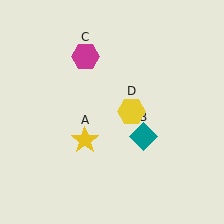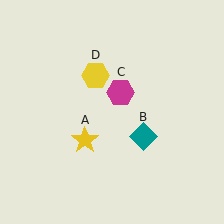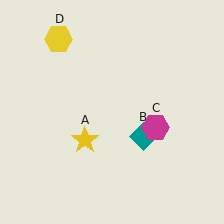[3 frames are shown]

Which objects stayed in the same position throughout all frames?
Yellow star (object A) and teal diamond (object B) remained stationary.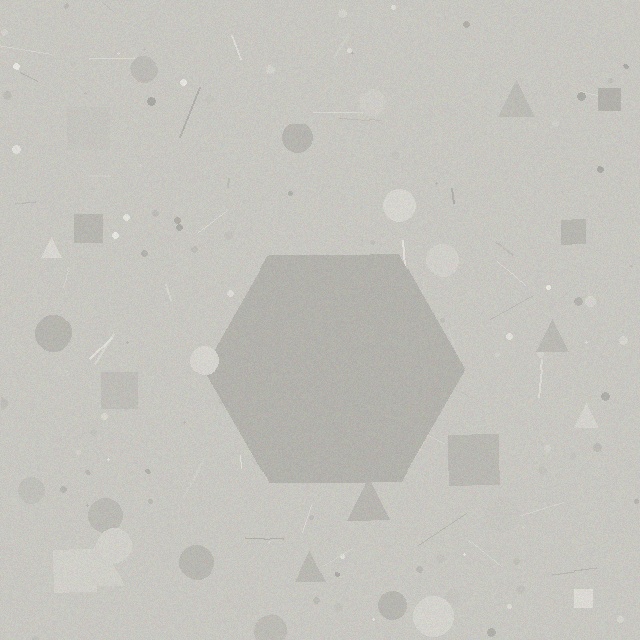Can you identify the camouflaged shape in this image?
The camouflaged shape is a hexagon.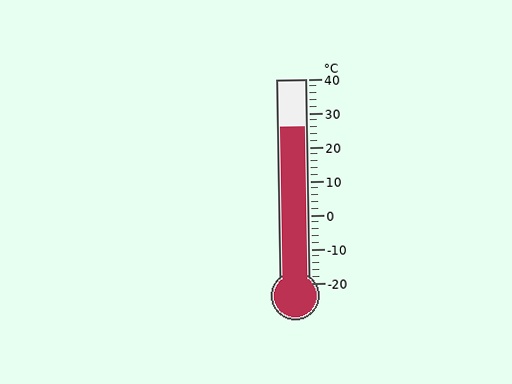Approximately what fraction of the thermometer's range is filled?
The thermometer is filled to approximately 75% of its range.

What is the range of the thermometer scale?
The thermometer scale ranges from -20°C to 40°C.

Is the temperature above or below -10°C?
The temperature is above -10°C.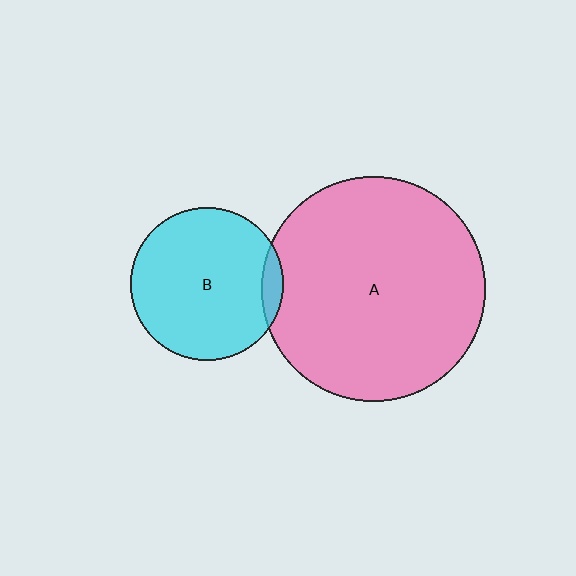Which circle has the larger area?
Circle A (pink).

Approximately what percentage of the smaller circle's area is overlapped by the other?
Approximately 5%.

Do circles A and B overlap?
Yes.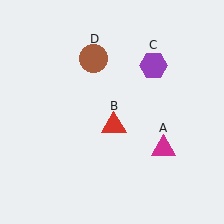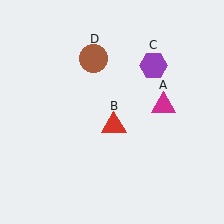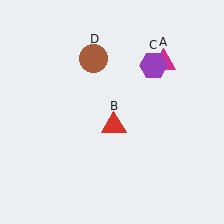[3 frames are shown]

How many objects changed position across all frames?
1 object changed position: magenta triangle (object A).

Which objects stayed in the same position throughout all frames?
Red triangle (object B) and purple hexagon (object C) and brown circle (object D) remained stationary.